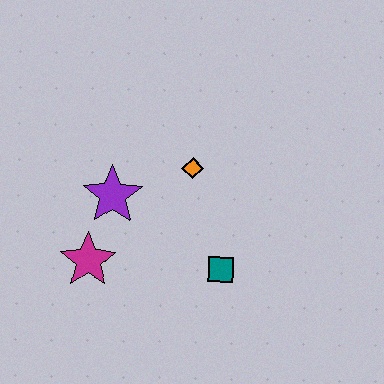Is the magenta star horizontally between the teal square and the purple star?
No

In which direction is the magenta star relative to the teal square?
The magenta star is to the left of the teal square.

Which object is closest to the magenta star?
The purple star is closest to the magenta star.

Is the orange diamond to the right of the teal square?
No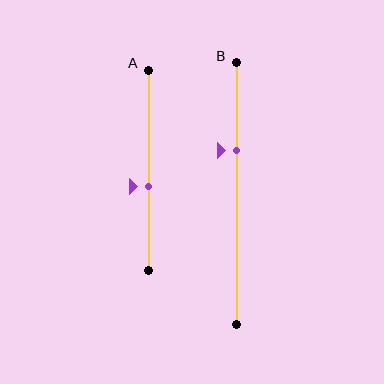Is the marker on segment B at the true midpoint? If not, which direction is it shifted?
No, the marker on segment B is shifted upward by about 17% of the segment length.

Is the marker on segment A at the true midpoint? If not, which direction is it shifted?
No, the marker on segment A is shifted downward by about 8% of the segment length.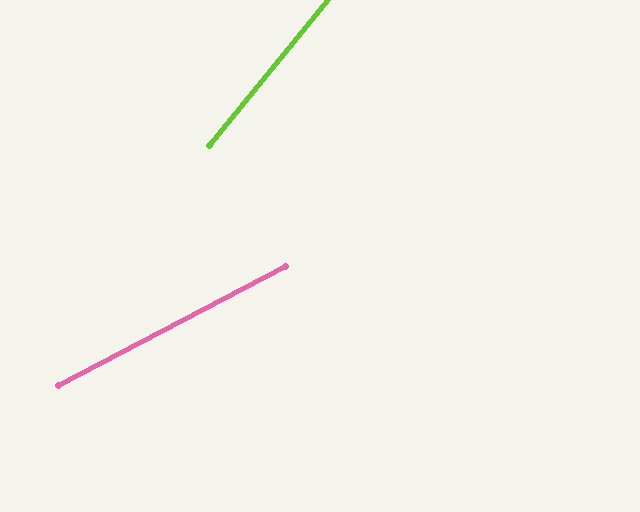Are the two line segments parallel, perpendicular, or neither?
Neither parallel nor perpendicular — they differ by about 23°.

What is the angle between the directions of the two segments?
Approximately 23 degrees.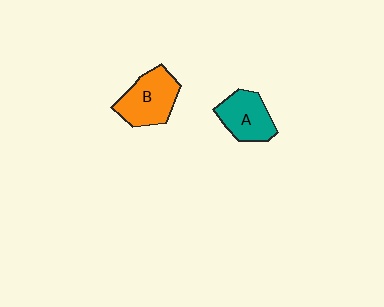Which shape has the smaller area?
Shape A (teal).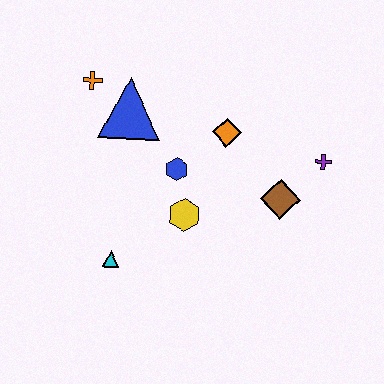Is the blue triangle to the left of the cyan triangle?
No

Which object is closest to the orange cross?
The blue triangle is closest to the orange cross.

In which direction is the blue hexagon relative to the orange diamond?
The blue hexagon is to the left of the orange diamond.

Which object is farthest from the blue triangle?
The purple cross is farthest from the blue triangle.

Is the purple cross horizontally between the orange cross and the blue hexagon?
No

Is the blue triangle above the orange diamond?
Yes